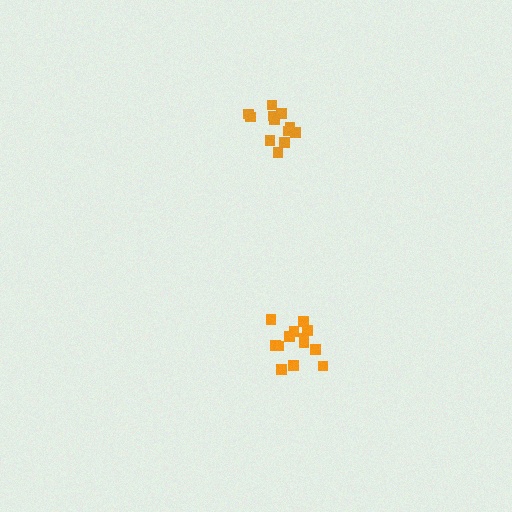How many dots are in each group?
Group 1: 12 dots, Group 2: 13 dots (25 total).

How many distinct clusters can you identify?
There are 2 distinct clusters.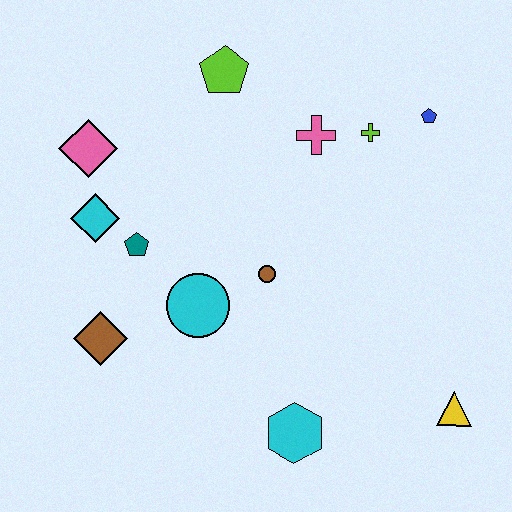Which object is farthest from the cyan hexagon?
The lime pentagon is farthest from the cyan hexagon.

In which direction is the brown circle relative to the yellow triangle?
The brown circle is to the left of the yellow triangle.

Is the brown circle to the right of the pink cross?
No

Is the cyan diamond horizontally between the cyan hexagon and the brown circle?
No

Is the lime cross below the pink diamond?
No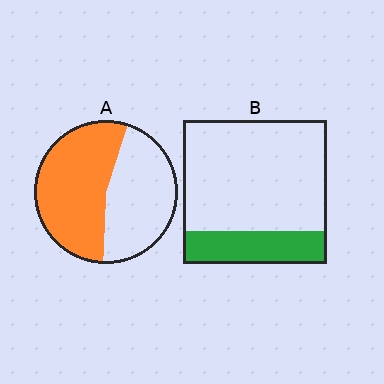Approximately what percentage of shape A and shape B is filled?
A is approximately 55% and B is approximately 25%.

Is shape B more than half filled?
No.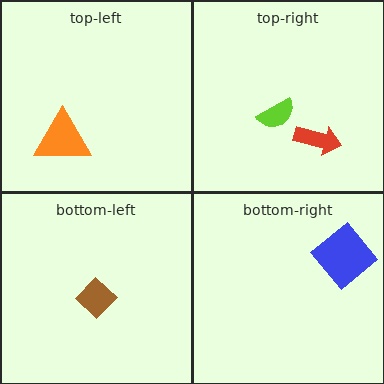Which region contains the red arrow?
The top-right region.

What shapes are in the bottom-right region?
The blue diamond.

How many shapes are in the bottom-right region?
1.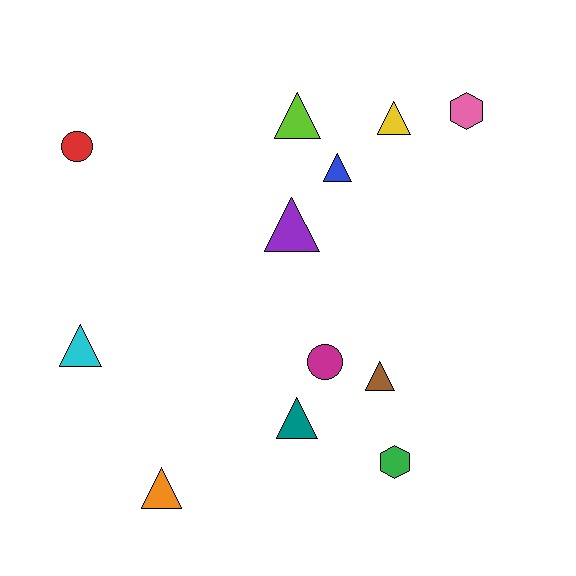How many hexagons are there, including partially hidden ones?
There are 2 hexagons.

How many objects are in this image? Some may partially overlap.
There are 12 objects.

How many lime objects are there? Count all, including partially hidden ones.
There is 1 lime object.